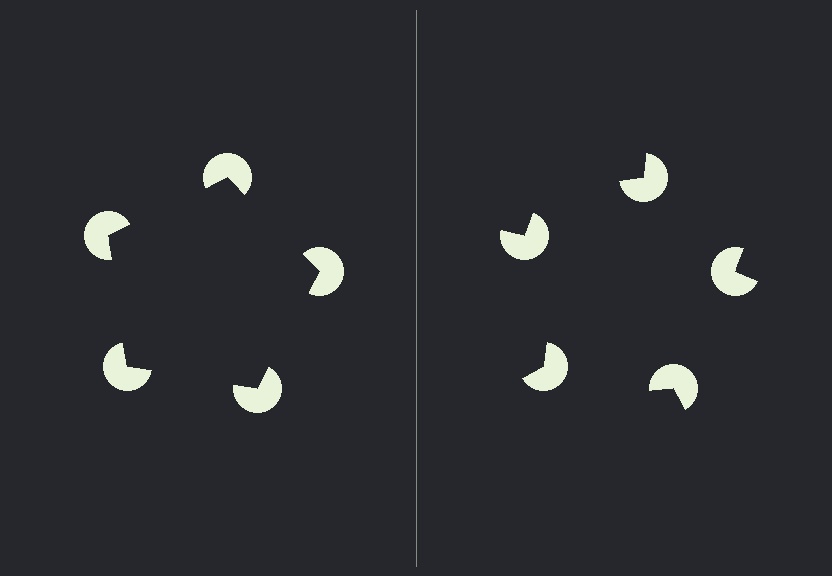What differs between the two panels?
The pac-man discs are positioned identically on both sides; only the wedge orientations differ. On the left they align to a pentagon; on the right they are misaligned.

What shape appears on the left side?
An illusory pentagon.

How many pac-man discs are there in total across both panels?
10 — 5 on each side.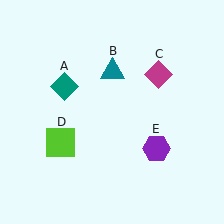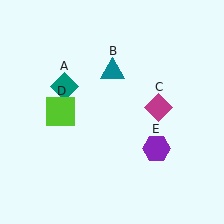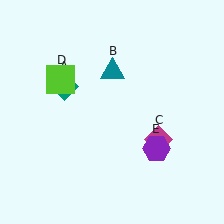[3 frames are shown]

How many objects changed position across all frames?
2 objects changed position: magenta diamond (object C), lime square (object D).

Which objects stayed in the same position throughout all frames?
Teal diamond (object A) and teal triangle (object B) and purple hexagon (object E) remained stationary.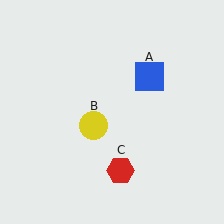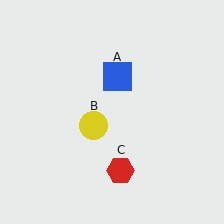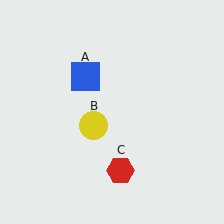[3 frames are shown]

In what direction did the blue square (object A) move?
The blue square (object A) moved left.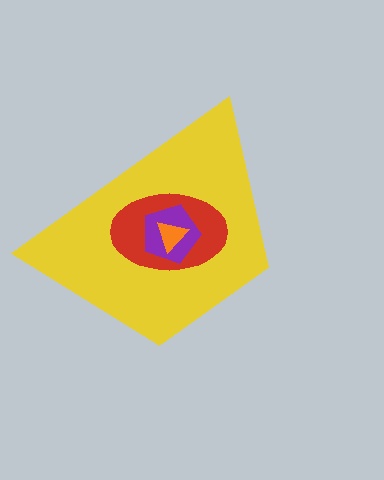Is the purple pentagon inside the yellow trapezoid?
Yes.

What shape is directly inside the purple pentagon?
The orange triangle.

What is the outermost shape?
The yellow trapezoid.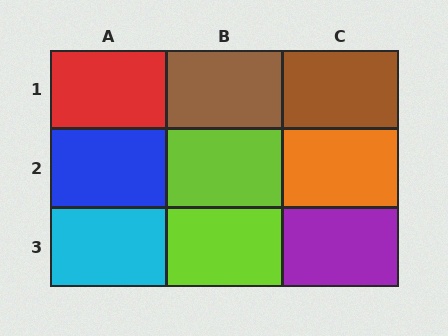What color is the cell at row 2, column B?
Lime.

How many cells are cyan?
1 cell is cyan.